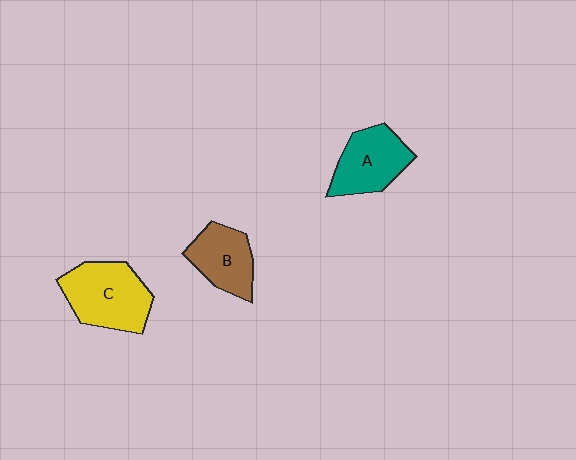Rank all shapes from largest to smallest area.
From largest to smallest: C (yellow), A (teal), B (brown).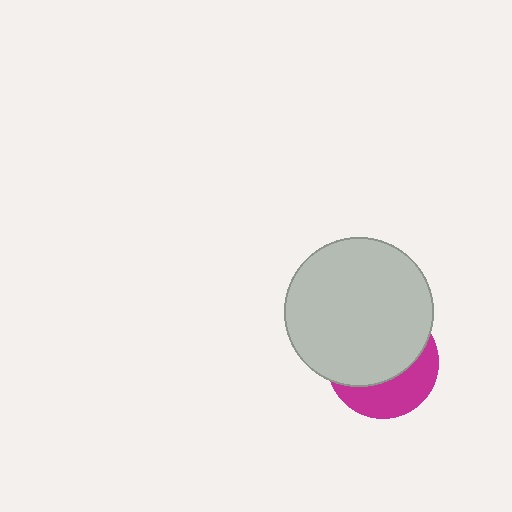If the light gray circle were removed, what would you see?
You would see the complete magenta circle.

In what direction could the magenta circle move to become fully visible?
The magenta circle could move down. That would shift it out from behind the light gray circle entirely.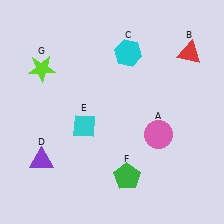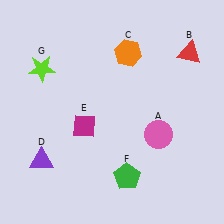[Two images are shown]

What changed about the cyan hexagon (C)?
In Image 1, C is cyan. In Image 2, it changed to orange.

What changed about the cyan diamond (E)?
In Image 1, E is cyan. In Image 2, it changed to magenta.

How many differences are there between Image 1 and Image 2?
There are 2 differences between the two images.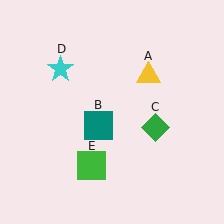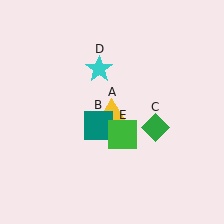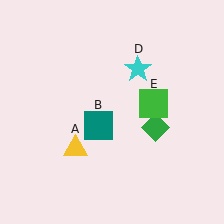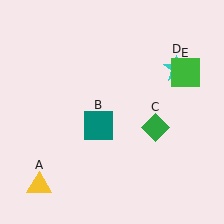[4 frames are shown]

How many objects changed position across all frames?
3 objects changed position: yellow triangle (object A), cyan star (object D), green square (object E).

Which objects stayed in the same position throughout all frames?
Teal square (object B) and green diamond (object C) remained stationary.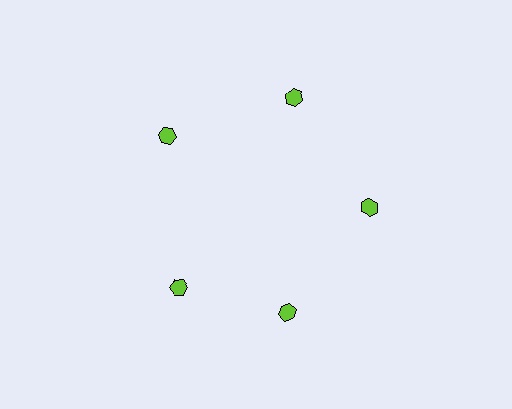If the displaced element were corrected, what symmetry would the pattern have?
It would have 5-fold rotational symmetry — the pattern would map onto itself every 72 degrees.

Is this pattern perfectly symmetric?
No. The 5 lime hexagons are arranged in a ring, but one element near the 8 o'clock position is rotated out of alignment along the ring, breaking the 5-fold rotational symmetry.